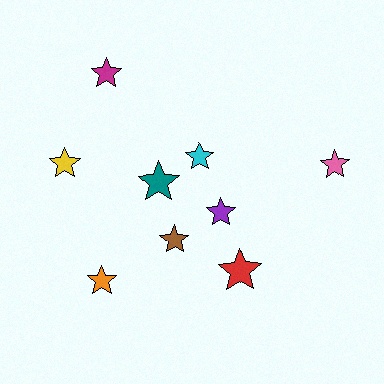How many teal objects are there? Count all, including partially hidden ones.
There is 1 teal object.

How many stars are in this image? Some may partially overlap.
There are 9 stars.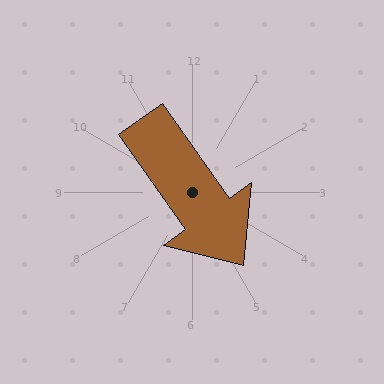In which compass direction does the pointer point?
Southeast.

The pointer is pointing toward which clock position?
Roughly 5 o'clock.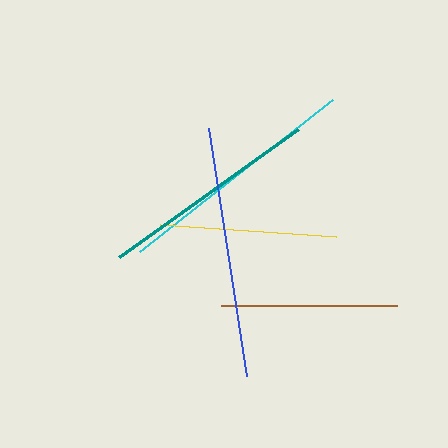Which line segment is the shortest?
The brown line is the shortest at approximately 176 pixels.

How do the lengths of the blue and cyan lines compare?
The blue and cyan lines are approximately the same length.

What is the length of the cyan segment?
The cyan segment is approximately 246 pixels long.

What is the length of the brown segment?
The brown segment is approximately 176 pixels long.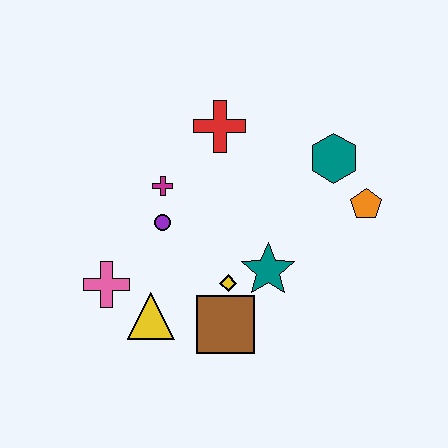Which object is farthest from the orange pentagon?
The pink cross is farthest from the orange pentagon.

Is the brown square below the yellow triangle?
Yes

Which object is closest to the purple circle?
The magenta cross is closest to the purple circle.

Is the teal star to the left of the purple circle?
No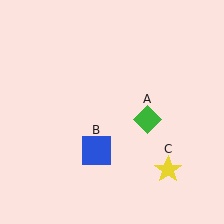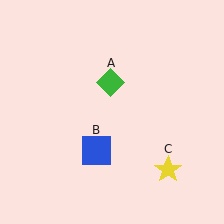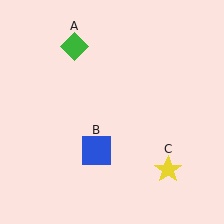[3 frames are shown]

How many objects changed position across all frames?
1 object changed position: green diamond (object A).